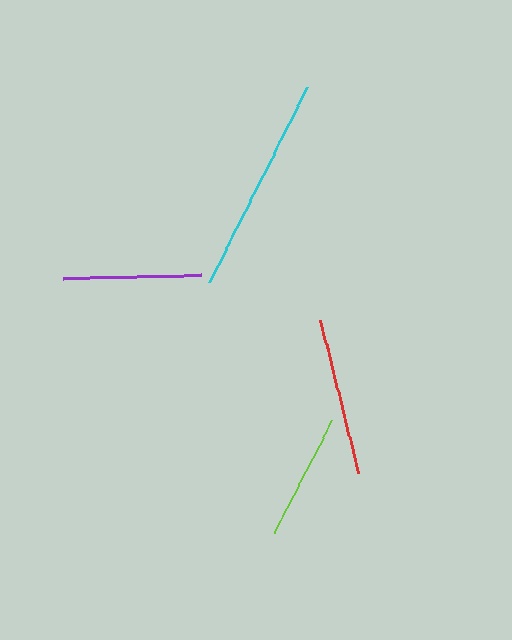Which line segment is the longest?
The cyan line is the longest at approximately 218 pixels.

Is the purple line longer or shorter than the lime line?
The purple line is longer than the lime line.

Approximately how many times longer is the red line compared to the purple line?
The red line is approximately 1.1 times the length of the purple line.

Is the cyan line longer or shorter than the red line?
The cyan line is longer than the red line.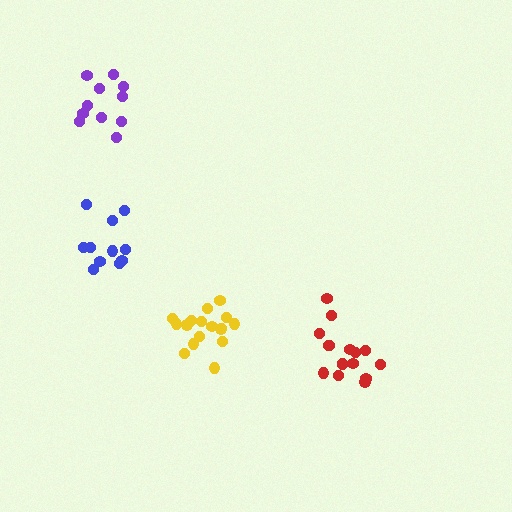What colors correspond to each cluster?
The clusters are colored: blue, purple, red, yellow.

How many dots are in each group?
Group 1: 12 dots, Group 2: 11 dots, Group 3: 16 dots, Group 4: 17 dots (56 total).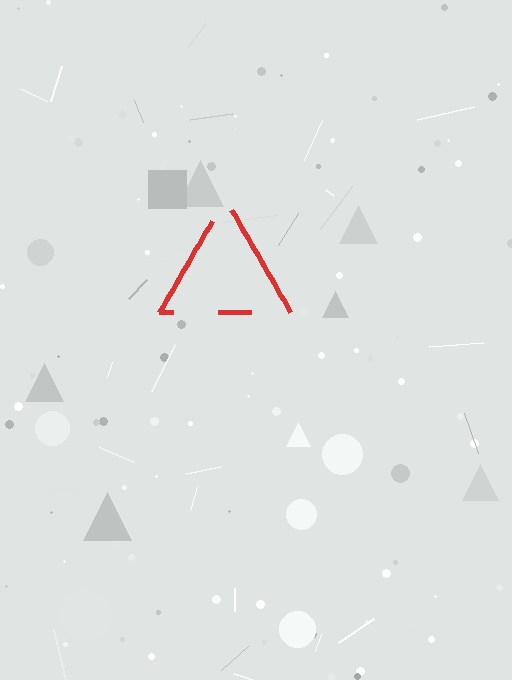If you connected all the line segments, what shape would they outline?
They would outline a triangle.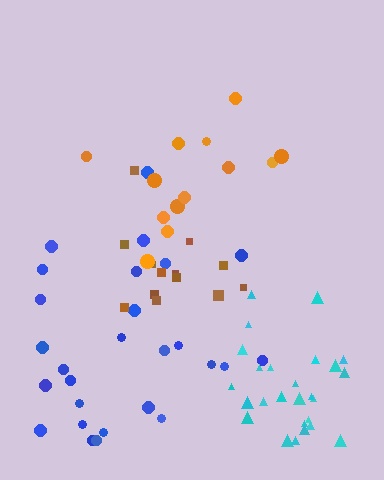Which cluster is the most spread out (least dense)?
Orange.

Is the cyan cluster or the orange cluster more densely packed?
Cyan.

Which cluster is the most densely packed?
Cyan.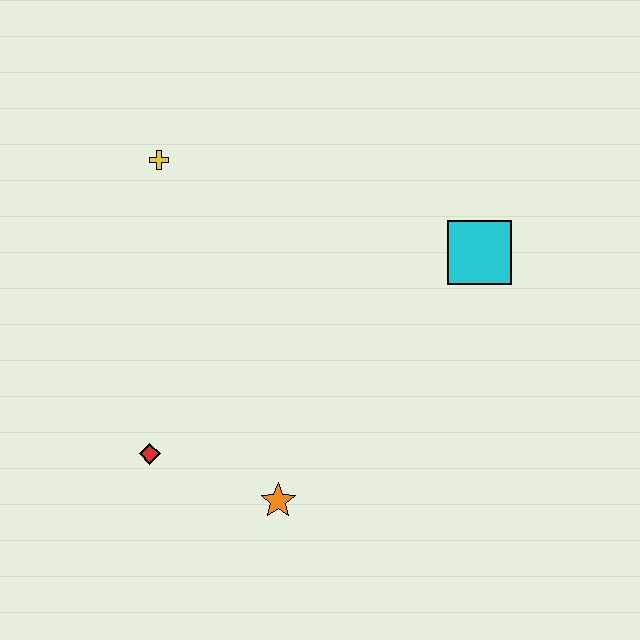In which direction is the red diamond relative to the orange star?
The red diamond is to the left of the orange star.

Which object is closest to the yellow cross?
The red diamond is closest to the yellow cross.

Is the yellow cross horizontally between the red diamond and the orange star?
Yes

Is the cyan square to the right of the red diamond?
Yes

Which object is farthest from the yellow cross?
The orange star is farthest from the yellow cross.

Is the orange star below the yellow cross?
Yes